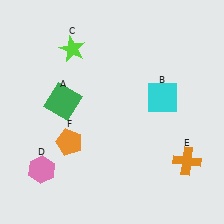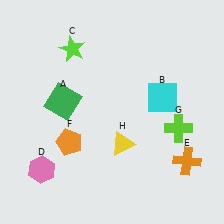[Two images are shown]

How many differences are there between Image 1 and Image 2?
There are 2 differences between the two images.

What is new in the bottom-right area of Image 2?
A yellow triangle (H) was added in the bottom-right area of Image 2.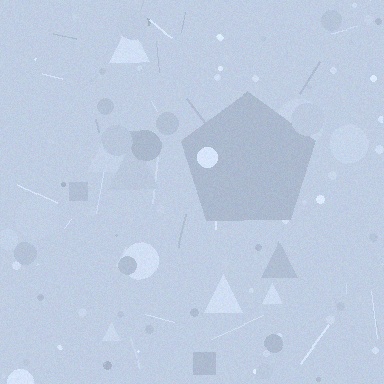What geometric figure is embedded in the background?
A pentagon is embedded in the background.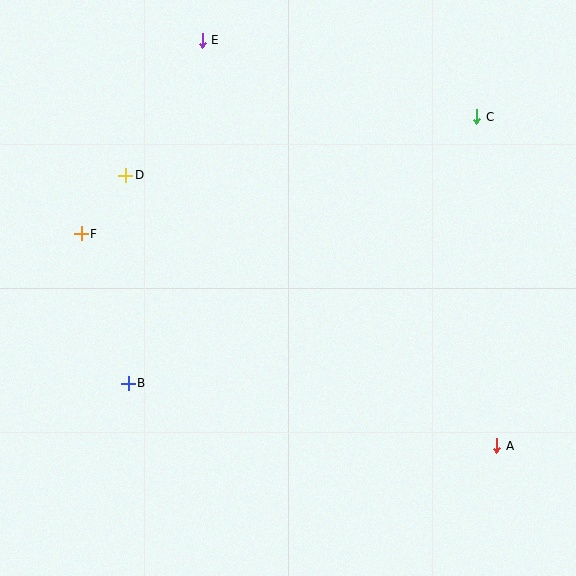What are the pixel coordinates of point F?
Point F is at (81, 234).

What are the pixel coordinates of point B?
Point B is at (128, 383).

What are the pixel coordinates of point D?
Point D is at (126, 175).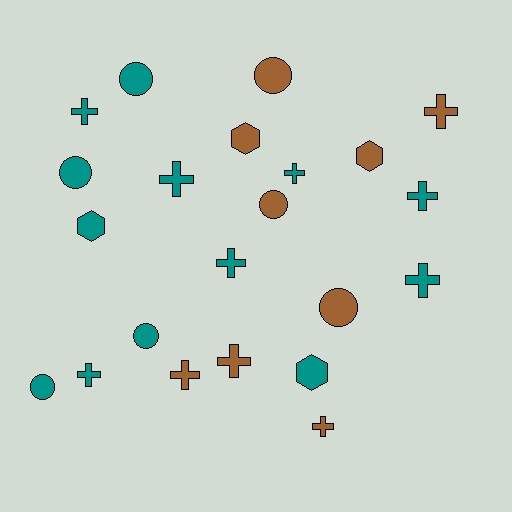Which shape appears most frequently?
Cross, with 11 objects.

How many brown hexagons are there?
There are 2 brown hexagons.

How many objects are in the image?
There are 22 objects.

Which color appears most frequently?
Teal, with 13 objects.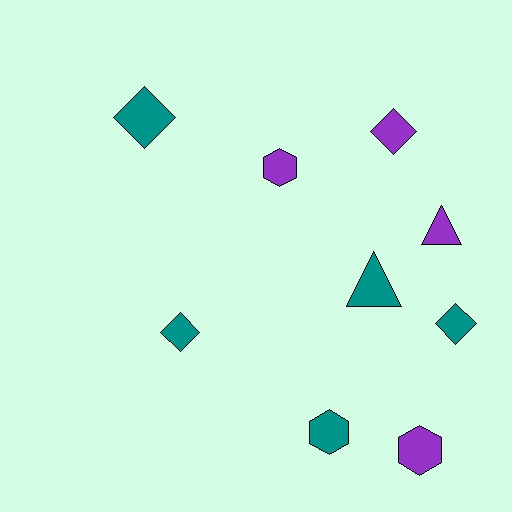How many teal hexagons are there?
There is 1 teal hexagon.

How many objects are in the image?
There are 9 objects.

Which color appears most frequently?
Teal, with 5 objects.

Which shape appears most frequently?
Diamond, with 4 objects.